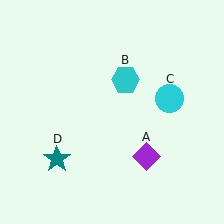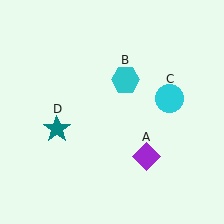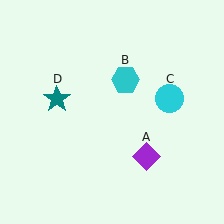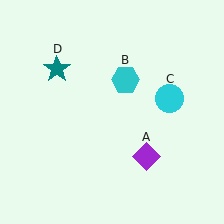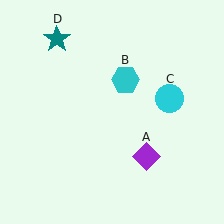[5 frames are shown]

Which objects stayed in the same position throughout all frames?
Purple diamond (object A) and cyan hexagon (object B) and cyan circle (object C) remained stationary.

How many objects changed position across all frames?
1 object changed position: teal star (object D).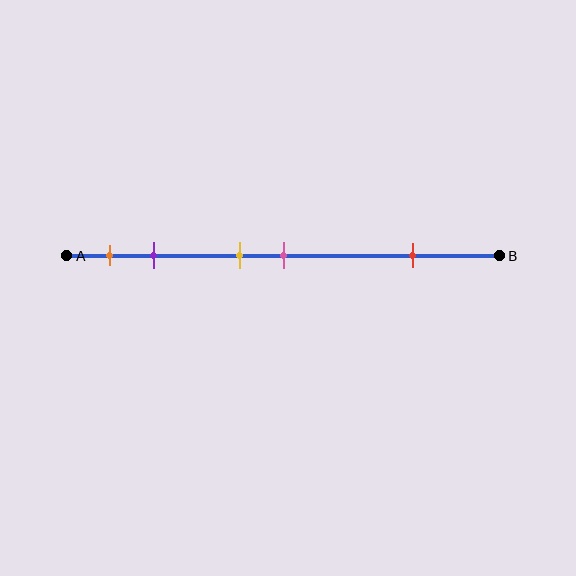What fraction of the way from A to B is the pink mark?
The pink mark is approximately 50% (0.5) of the way from A to B.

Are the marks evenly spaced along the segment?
No, the marks are not evenly spaced.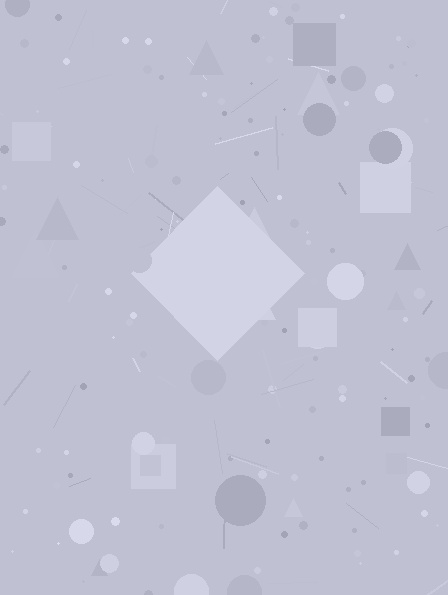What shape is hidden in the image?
A diamond is hidden in the image.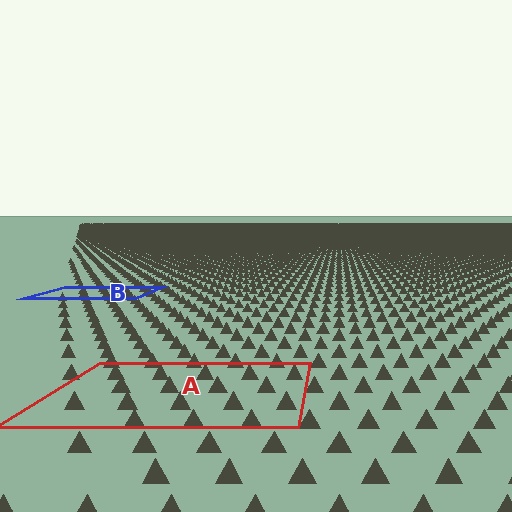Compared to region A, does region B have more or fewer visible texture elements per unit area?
Region B has more texture elements per unit area — they are packed more densely because it is farther away.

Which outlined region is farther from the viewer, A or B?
Region B is farther from the viewer — the texture elements inside it appear smaller and more densely packed.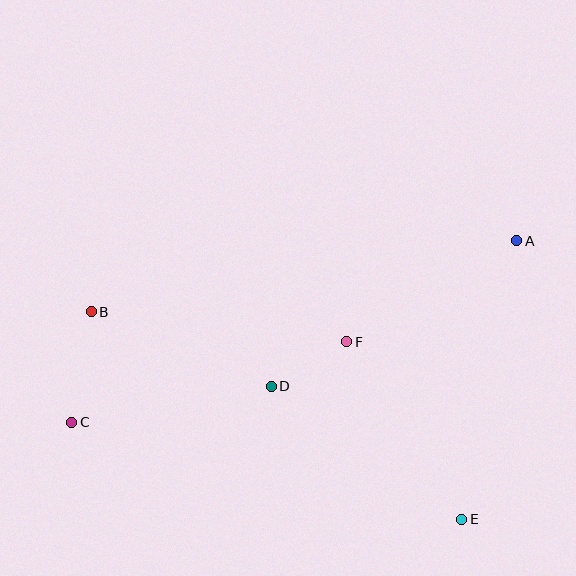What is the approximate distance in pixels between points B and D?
The distance between B and D is approximately 195 pixels.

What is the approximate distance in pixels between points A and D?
The distance between A and D is approximately 285 pixels.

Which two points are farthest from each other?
Points A and C are farthest from each other.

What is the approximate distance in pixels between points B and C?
The distance between B and C is approximately 112 pixels.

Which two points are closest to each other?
Points D and F are closest to each other.